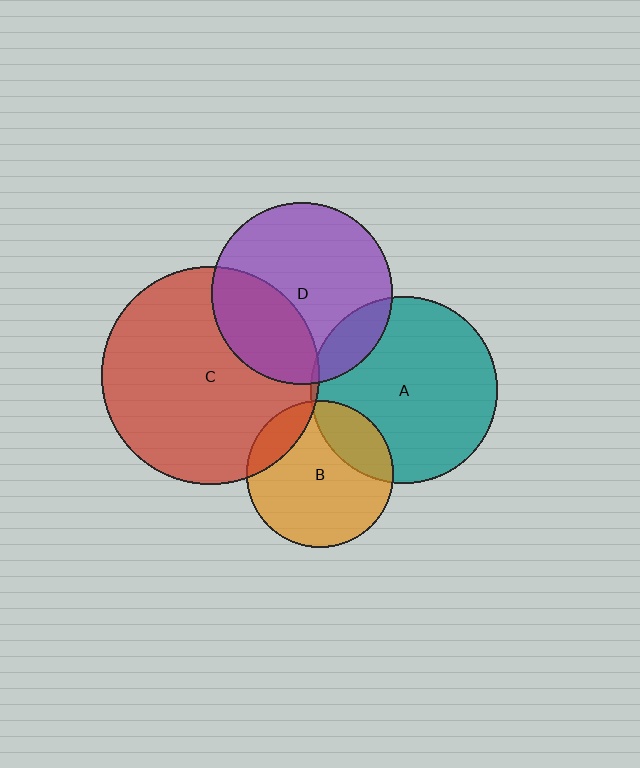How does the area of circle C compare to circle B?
Approximately 2.2 times.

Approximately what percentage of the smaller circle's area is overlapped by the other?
Approximately 5%.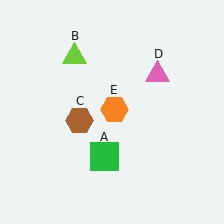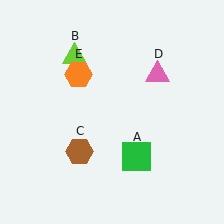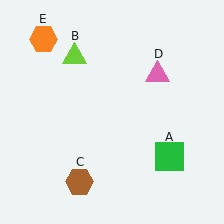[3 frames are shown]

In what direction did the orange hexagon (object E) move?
The orange hexagon (object E) moved up and to the left.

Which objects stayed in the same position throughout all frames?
Lime triangle (object B) and pink triangle (object D) remained stationary.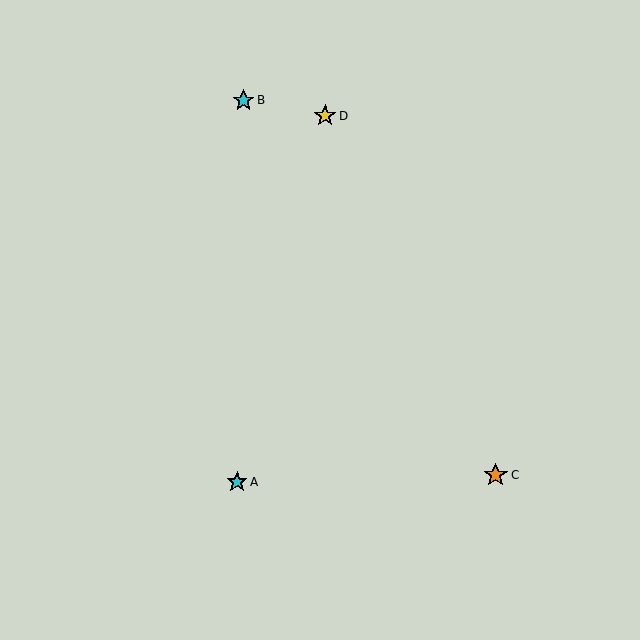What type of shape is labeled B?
Shape B is a cyan star.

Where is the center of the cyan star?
The center of the cyan star is at (243, 100).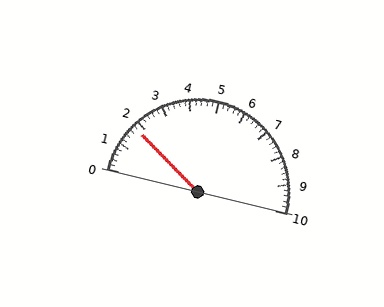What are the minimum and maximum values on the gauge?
The gauge ranges from 0 to 10.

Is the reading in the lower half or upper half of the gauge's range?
The reading is in the lower half of the range (0 to 10).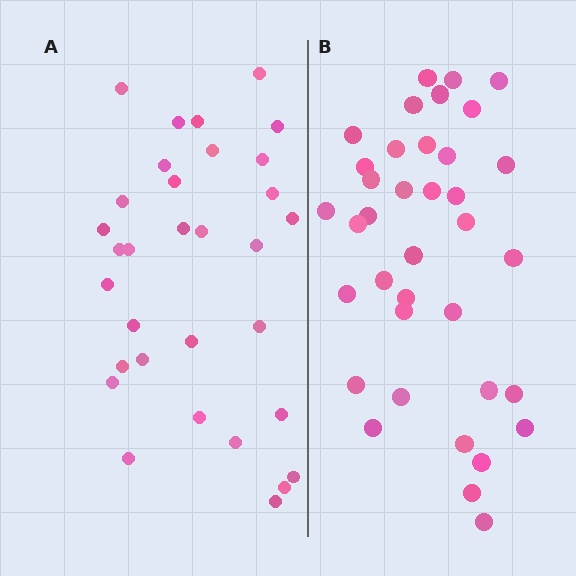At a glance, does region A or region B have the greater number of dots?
Region B (the right region) has more dots.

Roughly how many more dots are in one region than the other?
Region B has about 5 more dots than region A.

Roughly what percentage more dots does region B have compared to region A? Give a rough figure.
About 15% more.